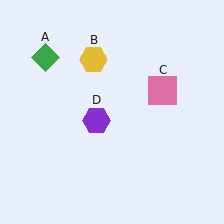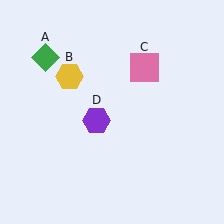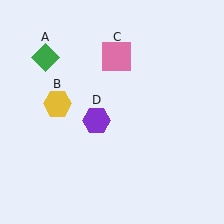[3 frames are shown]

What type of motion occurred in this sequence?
The yellow hexagon (object B), pink square (object C) rotated counterclockwise around the center of the scene.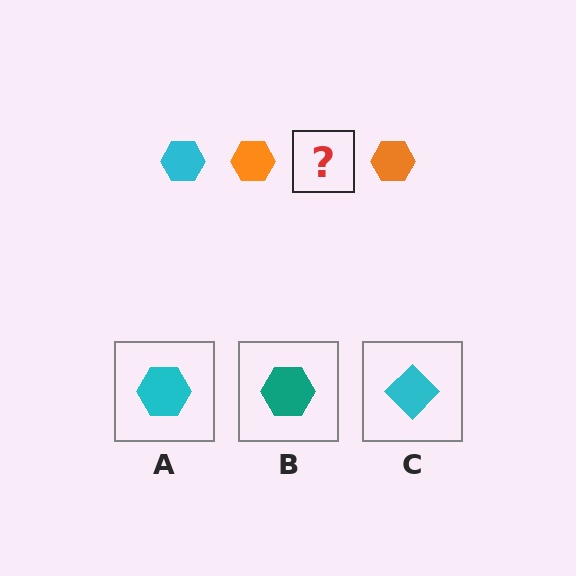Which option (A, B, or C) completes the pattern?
A.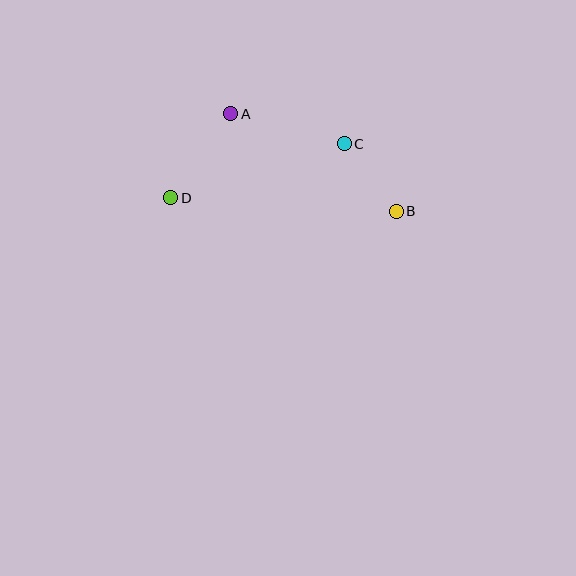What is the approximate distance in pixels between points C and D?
The distance between C and D is approximately 182 pixels.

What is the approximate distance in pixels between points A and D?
The distance between A and D is approximately 103 pixels.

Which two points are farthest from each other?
Points B and D are farthest from each other.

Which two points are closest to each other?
Points B and C are closest to each other.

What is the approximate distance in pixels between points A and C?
The distance between A and C is approximately 117 pixels.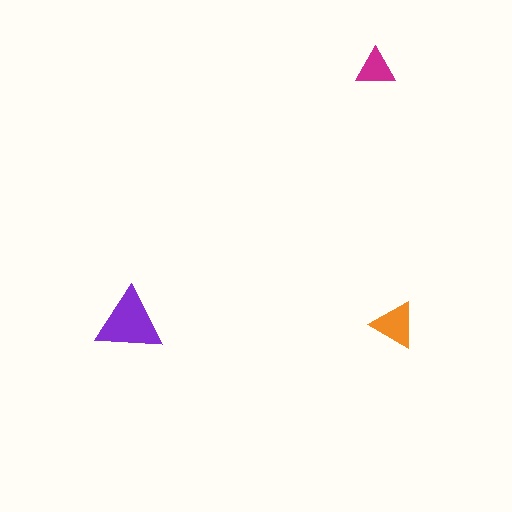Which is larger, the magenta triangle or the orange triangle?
The orange one.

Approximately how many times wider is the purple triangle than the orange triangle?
About 1.5 times wider.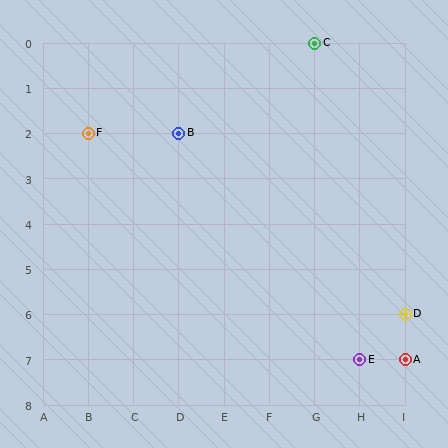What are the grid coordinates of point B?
Point B is at grid coordinates (D, 2).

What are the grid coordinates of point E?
Point E is at grid coordinates (H, 7).